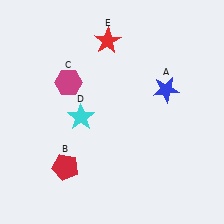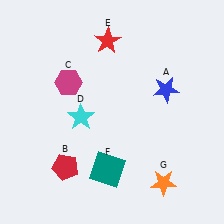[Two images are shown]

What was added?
A teal square (F), an orange star (G) were added in Image 2.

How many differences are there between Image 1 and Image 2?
There are 2 differences between the two images.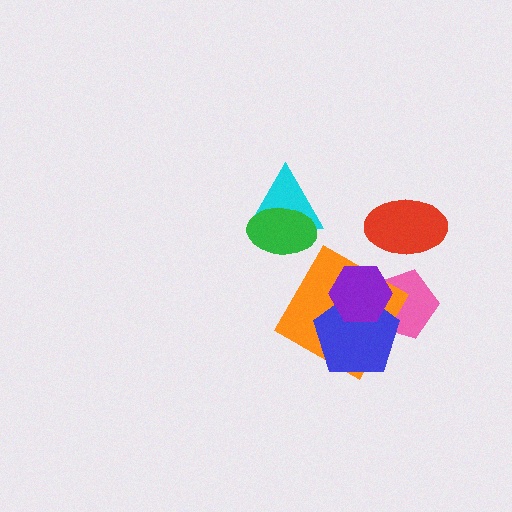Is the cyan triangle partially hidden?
Yes, it is partially covered by another shape.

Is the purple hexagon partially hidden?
No, no other shape covers it.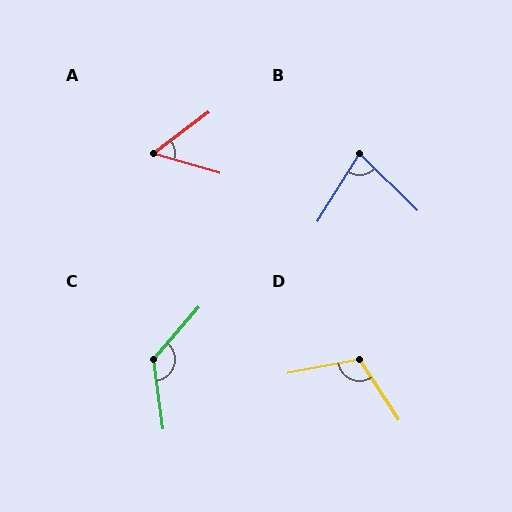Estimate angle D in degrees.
Approximately 113 degrees.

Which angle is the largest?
C, at approximately 131 degrees.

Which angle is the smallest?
A, at approximately 53 degrees.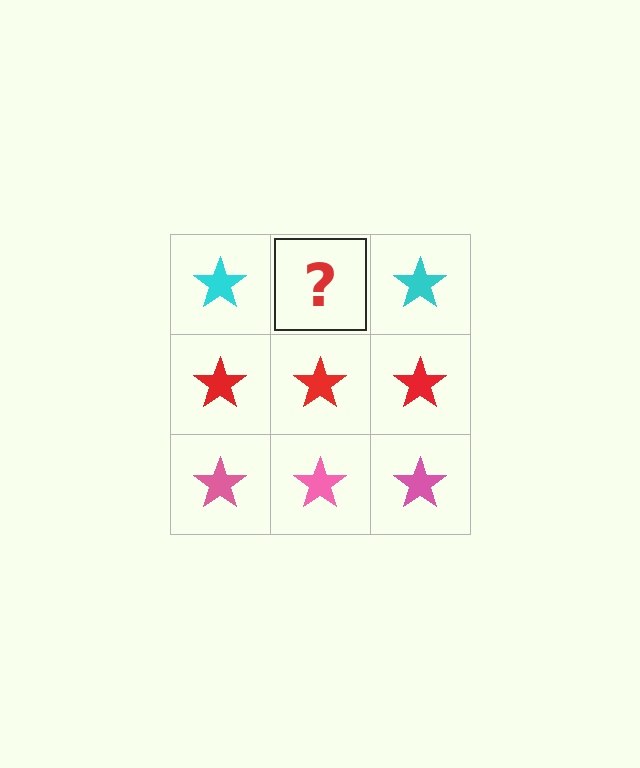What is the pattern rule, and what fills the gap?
The rule is that each row has a consistent color. The gap should be filled with a cyan star.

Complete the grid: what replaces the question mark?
The question mark should be replaced with a cyan star.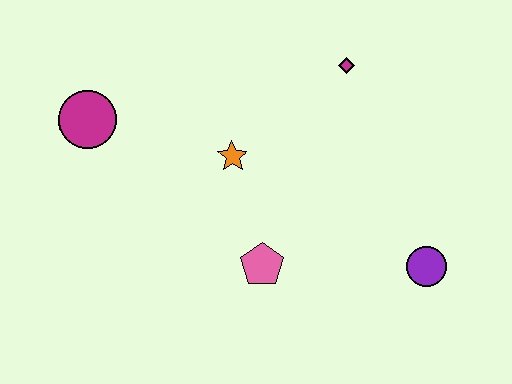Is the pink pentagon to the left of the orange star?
No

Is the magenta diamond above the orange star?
Yes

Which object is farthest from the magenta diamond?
The magenta circle is farthest from the magenta diamond.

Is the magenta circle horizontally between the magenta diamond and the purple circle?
No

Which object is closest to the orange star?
The pink pentagon is closest to the orange star.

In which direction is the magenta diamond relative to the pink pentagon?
The magenta diamond is above the pink pentagon.